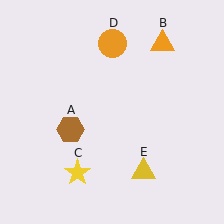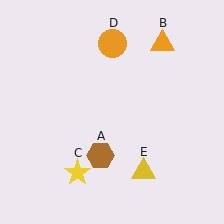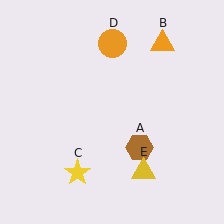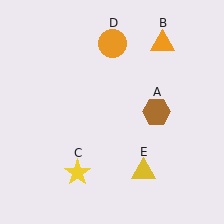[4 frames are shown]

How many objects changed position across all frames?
1 object changed position: brown hexagon (object A).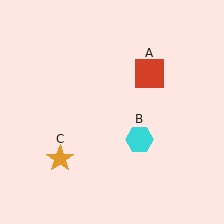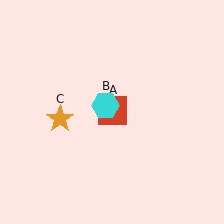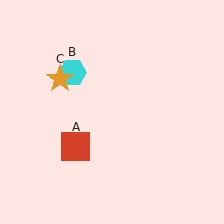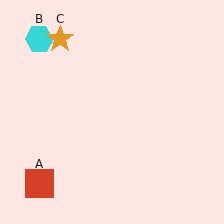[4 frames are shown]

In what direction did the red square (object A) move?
The red square (object A) moved down and to the left.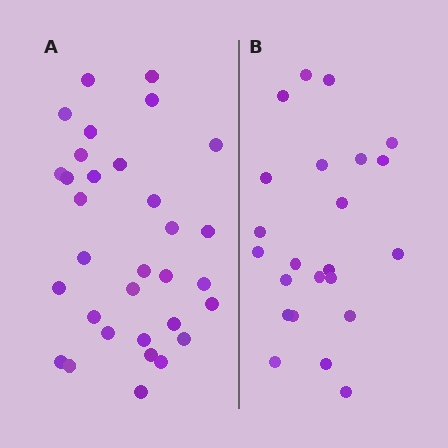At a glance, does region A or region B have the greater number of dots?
Region A (the left region) has more dots.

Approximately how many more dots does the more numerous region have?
Region A has roughly 8 or so more dots than region B.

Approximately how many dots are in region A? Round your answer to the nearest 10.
About 30 dots. (The exact count is 32, which rounds to 30.)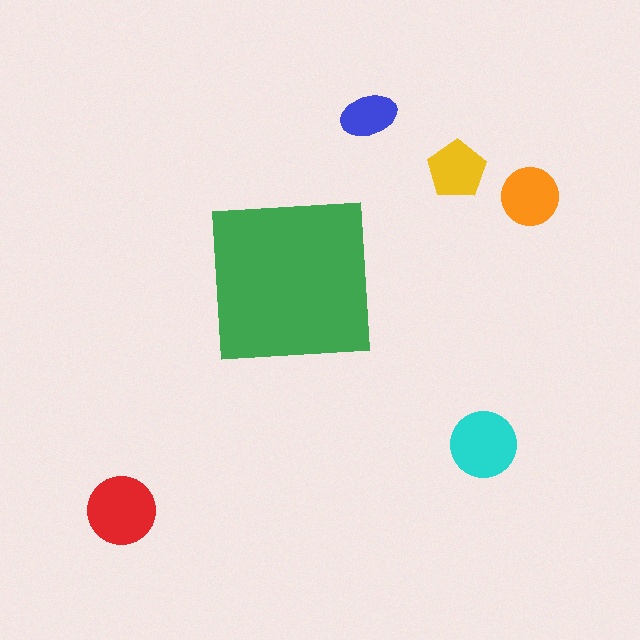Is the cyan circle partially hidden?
No, the cyan circle is fully visible.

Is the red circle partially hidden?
No, the red circle is fully visible.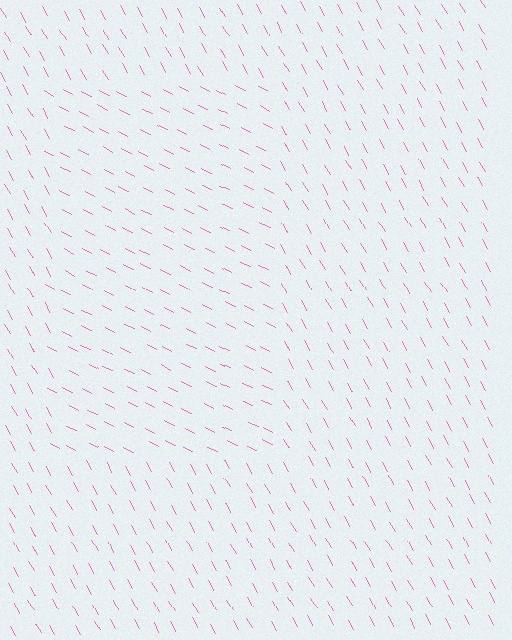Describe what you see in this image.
The image is filled with small pink line segments. A rectangle region in the image has lines oriented differently from the surrounding lines, creating a visible texture boundary.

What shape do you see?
I see a rectangle.